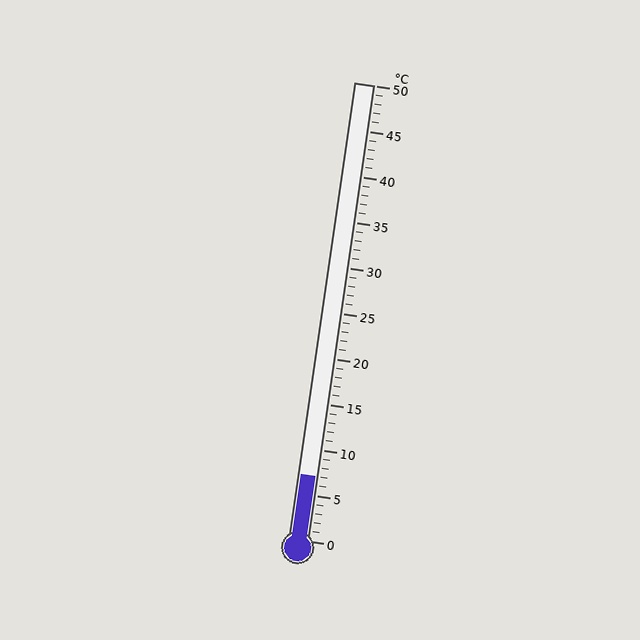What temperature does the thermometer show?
The thermometer shows approximately 7°C.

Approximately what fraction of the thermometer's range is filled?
The thermometer is filled to approximately 15% of its range.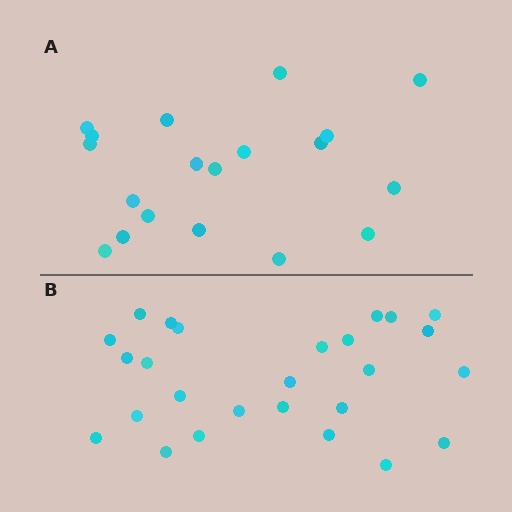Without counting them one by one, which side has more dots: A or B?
Region B (the bottom region) has more dots.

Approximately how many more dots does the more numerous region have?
Region B has roughly 8 or so more dots than region A.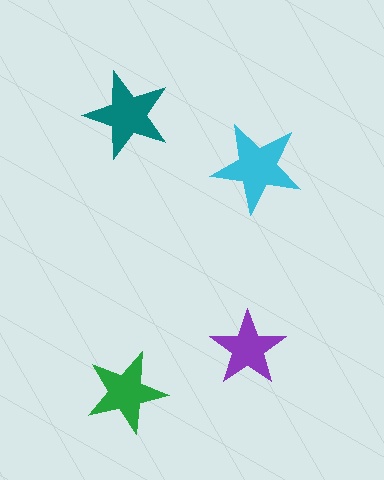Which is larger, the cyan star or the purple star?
The cyan one.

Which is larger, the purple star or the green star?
The green one.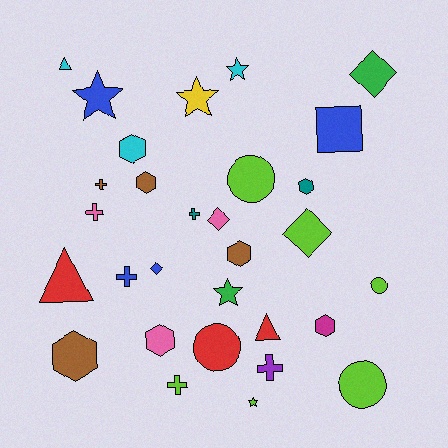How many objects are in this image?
There are 30 objects.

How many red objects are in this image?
There are 3 red objects.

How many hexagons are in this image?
There are 7 hexagons.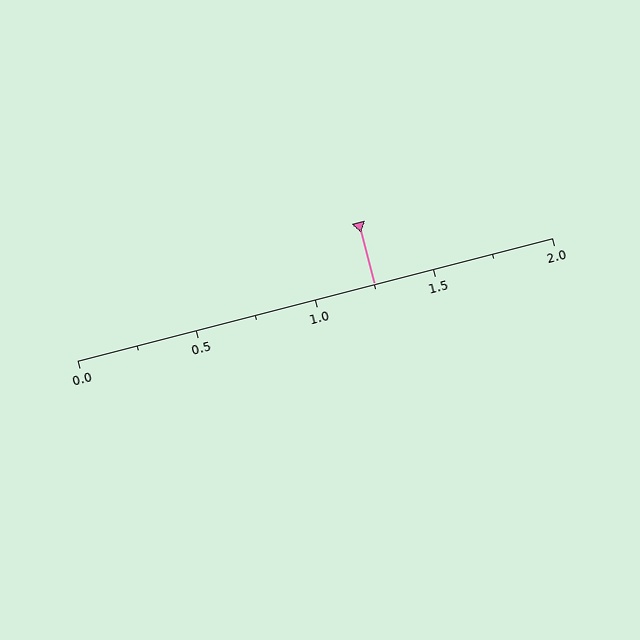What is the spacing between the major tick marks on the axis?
The major ticks are spaced 0.5 apart.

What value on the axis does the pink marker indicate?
The marker indicates approximately 1.25.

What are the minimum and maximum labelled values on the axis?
The axis runs from 0.0 to 2.0.